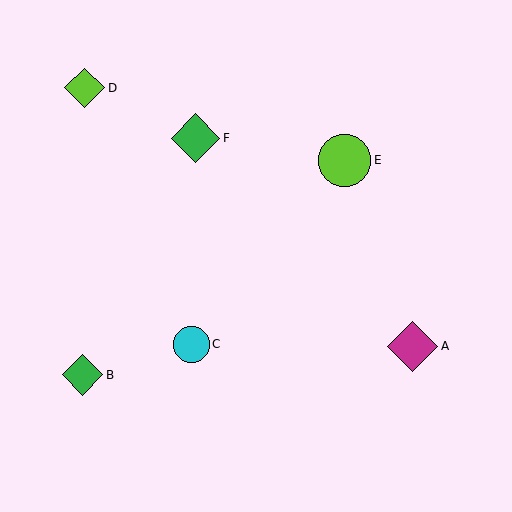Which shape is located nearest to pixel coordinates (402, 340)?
The magenta diamond (labeled A) at (413, 346) is nearest to that location.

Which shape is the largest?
The lime circle (labeled E) is the largest.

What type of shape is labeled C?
Shape C is a cyan circle.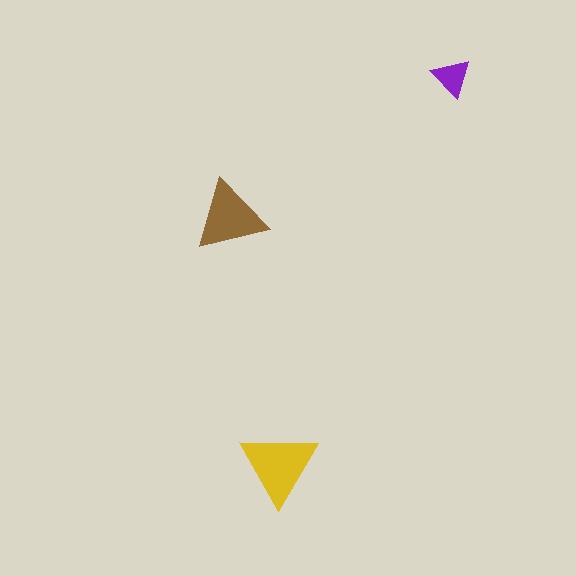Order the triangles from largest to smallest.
the yellow one, the brown one, the purple one.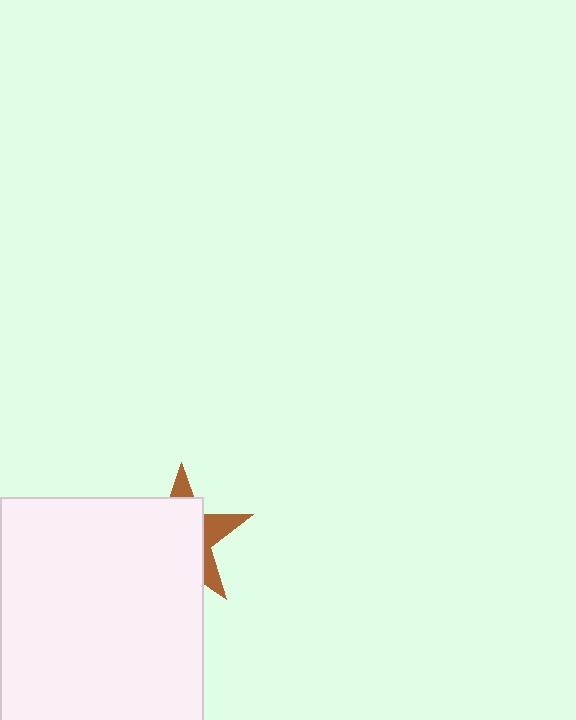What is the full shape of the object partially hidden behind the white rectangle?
The partially hidden object is a brown star.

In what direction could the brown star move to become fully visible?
The brown star could move toward the upper-right. That would shift it out from behind the white rectangle entirely.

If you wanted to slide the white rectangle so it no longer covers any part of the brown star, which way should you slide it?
Slide it toward the lower-left — that is the most direct way to separate the two shapes.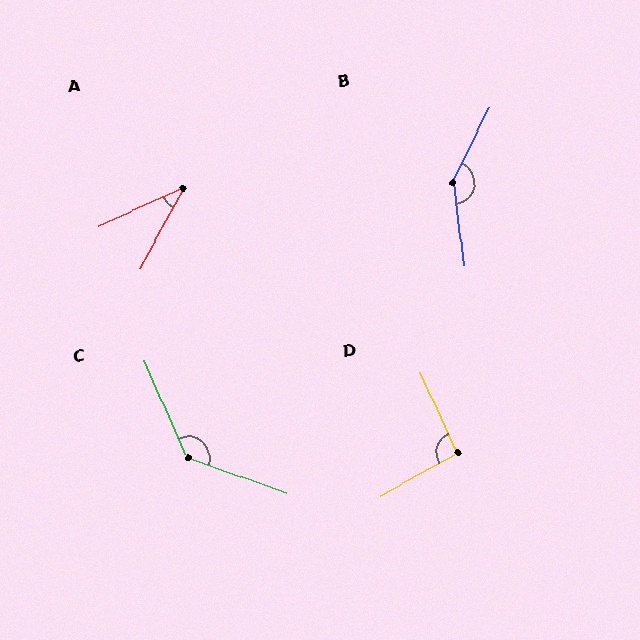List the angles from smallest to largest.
A (38°), D (95°), C (133°), B (146°).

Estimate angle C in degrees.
Approximately 133 degrees.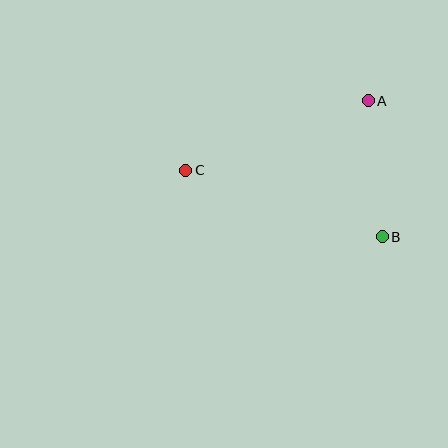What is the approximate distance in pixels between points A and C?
The distance between A and C is approximately 195 pixels.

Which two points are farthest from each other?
Points B and C are farthest from each other.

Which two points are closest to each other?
Points A and B are closest to each other.